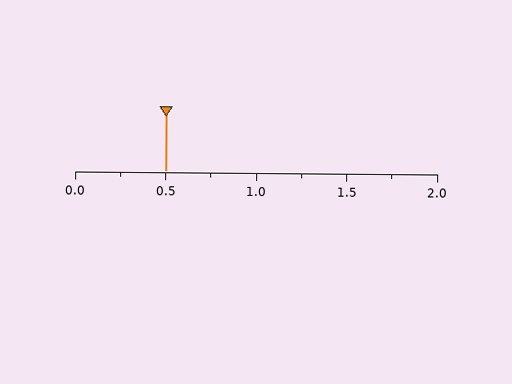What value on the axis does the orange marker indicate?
The marker indicates approximately 0.5.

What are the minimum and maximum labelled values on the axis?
The axis runs from 0.0 to 2.0.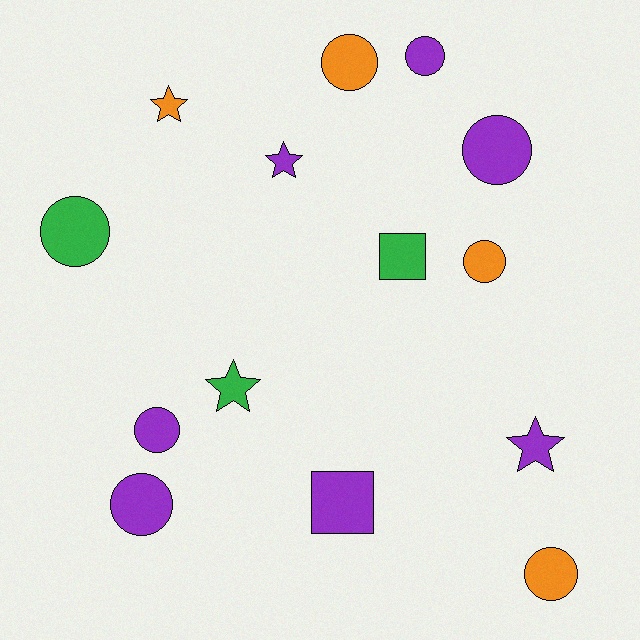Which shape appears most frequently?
Circle, with 8 objects.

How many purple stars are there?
There are 2 purple stars.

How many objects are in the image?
There are 14 objects.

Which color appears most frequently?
Purple, with 7 objects.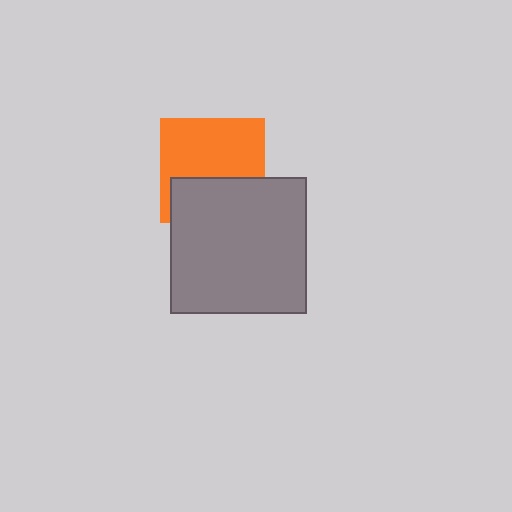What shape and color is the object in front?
The object in front is a gray square.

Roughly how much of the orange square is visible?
About half of it is visible (roughly 61%).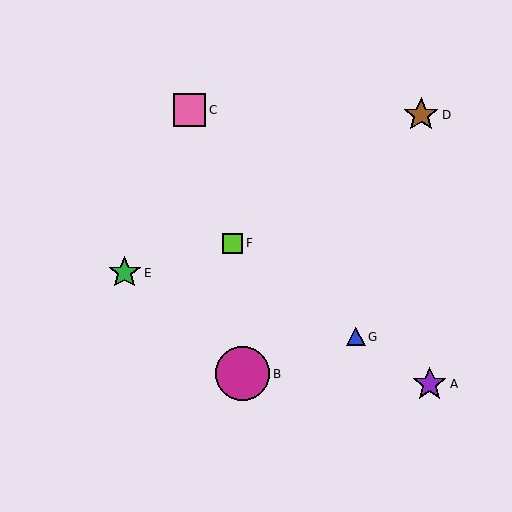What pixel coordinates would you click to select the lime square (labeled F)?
Click at (233, 243) to select the lime square F.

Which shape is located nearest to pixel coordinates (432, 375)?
The purple star (labeled A) at (430, 384) is nearest to that location.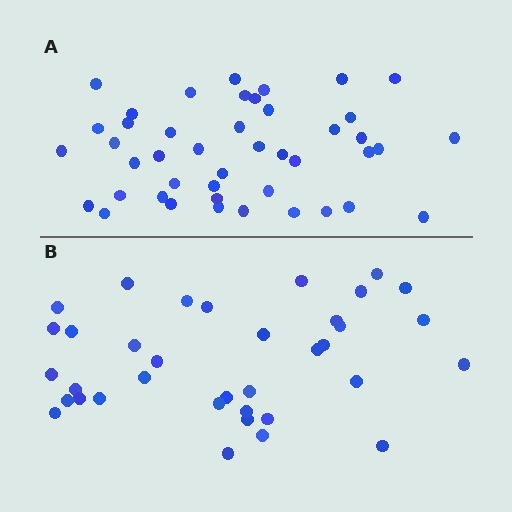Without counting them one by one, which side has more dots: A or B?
Region A (the top region) has more dots.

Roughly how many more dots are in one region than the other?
Region A has roughly 8 or so more dots than region B.